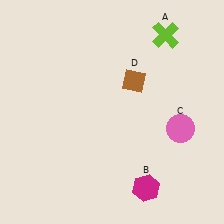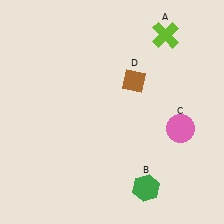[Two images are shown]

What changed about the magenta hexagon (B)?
In Image 1, B is magenta. In Image 2, it changed to green.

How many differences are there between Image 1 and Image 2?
There is 1 difference between the two images.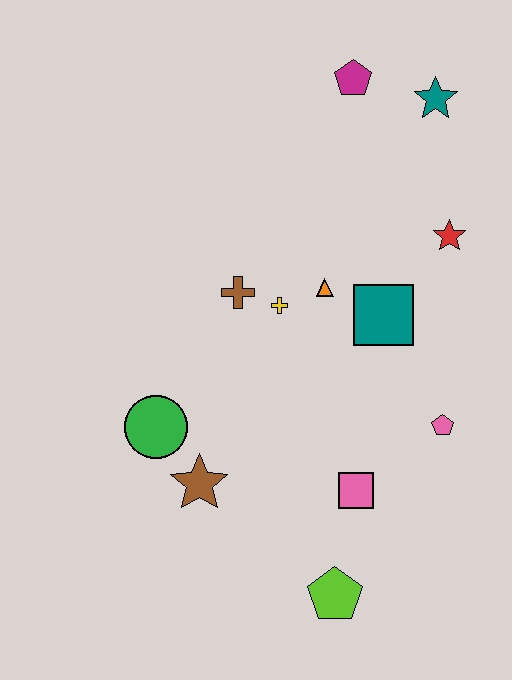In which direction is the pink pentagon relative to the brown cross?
The pink pentagon is to the right of the brown cross.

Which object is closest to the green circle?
The brown star is closest to the green circle.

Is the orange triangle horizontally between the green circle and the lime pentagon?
Yes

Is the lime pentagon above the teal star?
No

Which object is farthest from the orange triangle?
The lime pentagon is farthest from the orange triangle.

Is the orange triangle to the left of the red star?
Yes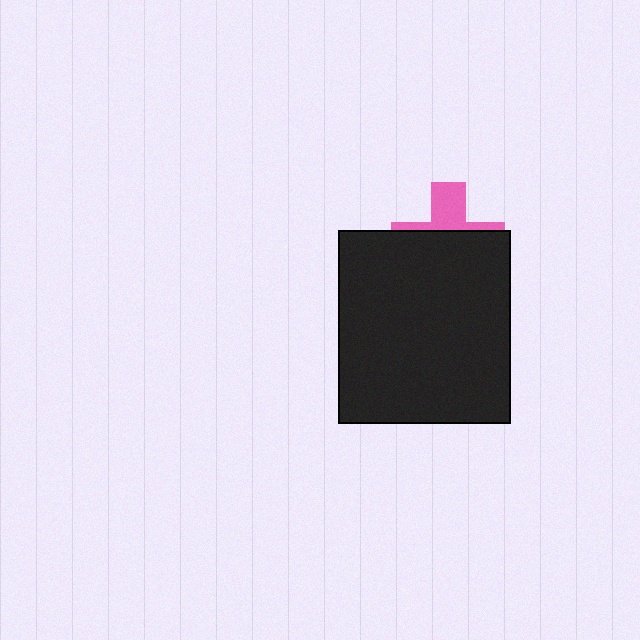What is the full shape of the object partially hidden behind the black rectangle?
The partially hidden object is a pink cross.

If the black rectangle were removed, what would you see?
You would see the complete pink cross.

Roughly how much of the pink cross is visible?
A small part of it is visible (roughly 33%).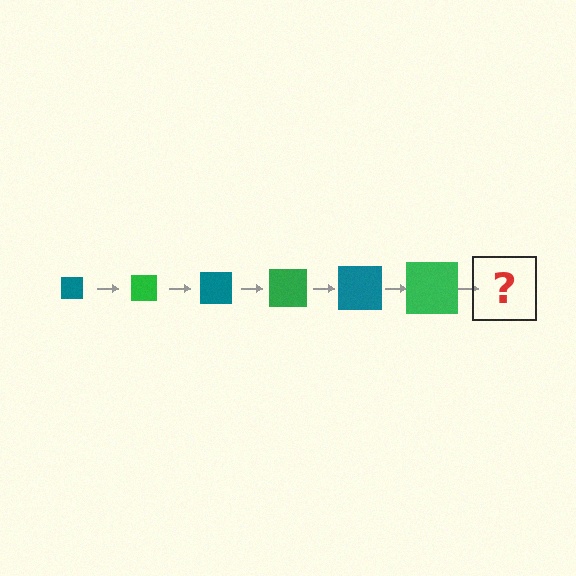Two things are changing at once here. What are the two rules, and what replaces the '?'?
The two rules are that the square grows larger each step and the color cycles through teal and green. The '?' should be a teal square, larger than the previous one.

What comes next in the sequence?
The next element should be a teal square, larger than the previous one.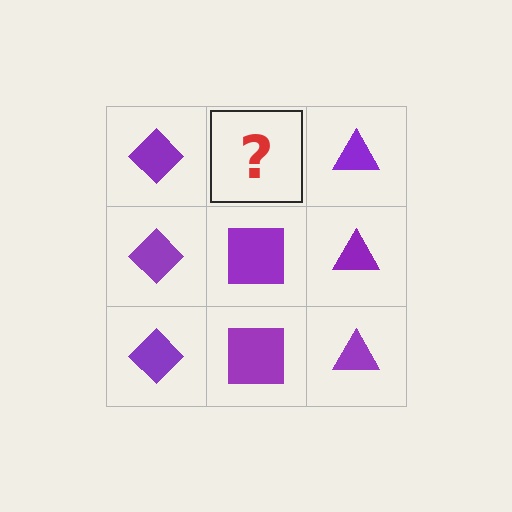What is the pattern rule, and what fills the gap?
The rule is that each column has a consistent shape. The gap should be filled with a purple square.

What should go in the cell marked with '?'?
The missing cell should contain a purple square.